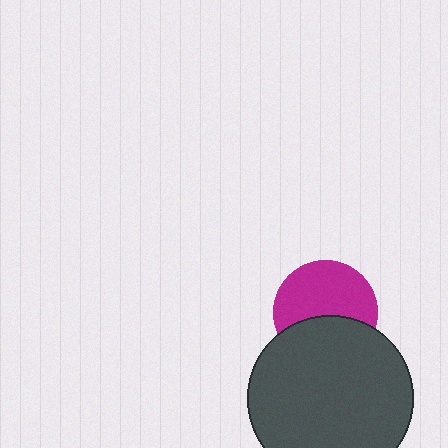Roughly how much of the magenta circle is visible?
About half of it is visible (roughly 60%).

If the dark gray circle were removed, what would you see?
You would see the complete magenta circle.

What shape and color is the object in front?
The object in front is a dark gray circle.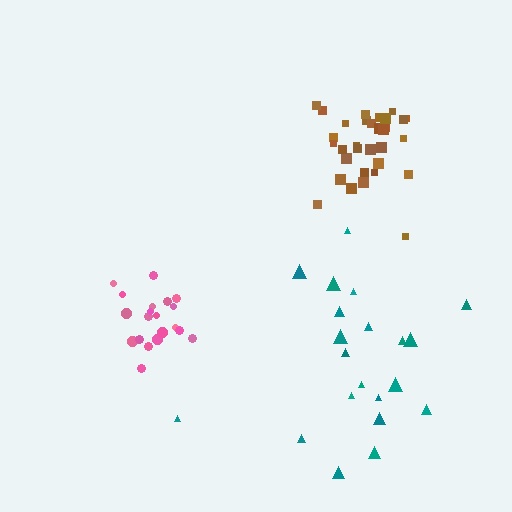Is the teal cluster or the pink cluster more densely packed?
Pink.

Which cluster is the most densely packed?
Brown.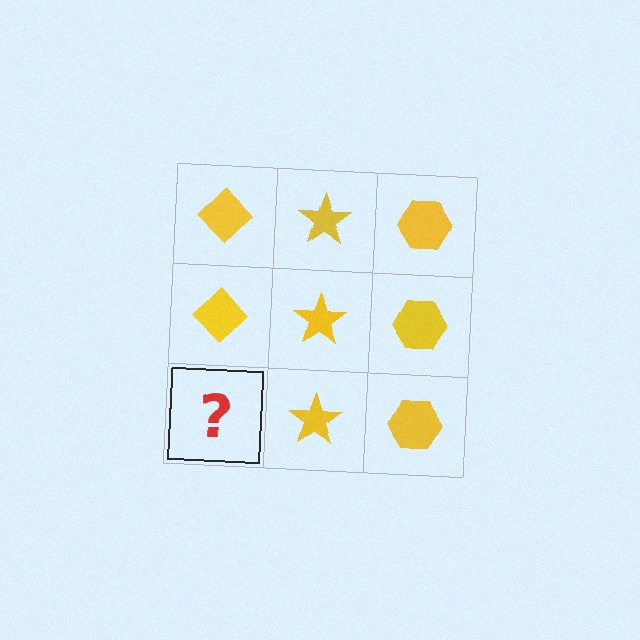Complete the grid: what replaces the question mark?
The question mark should be replaced with a yellow diamond.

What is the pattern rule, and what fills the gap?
The rule is that each column has a consistent shape. The gap should be filled with a yellow diamond.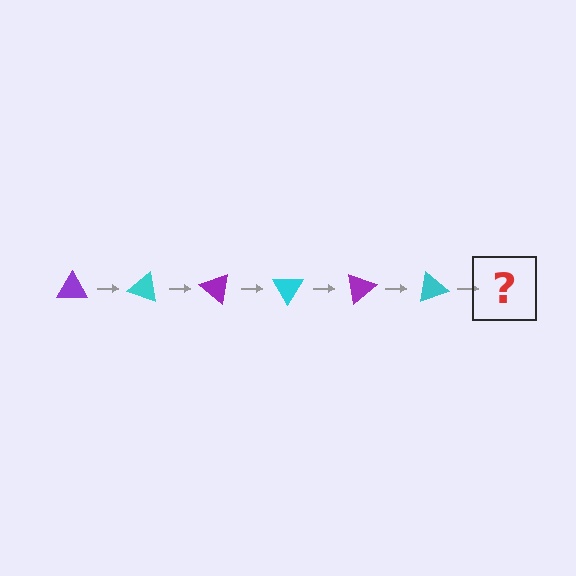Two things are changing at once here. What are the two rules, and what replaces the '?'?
The two rules are that it rotates 20 degrees each step and the color cycles through purple and cyan. The '?' should be a purple triangle, rotated 120 degrees from the start.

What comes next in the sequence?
The next element should be a purple triangle, rotated 120 degrees from the start.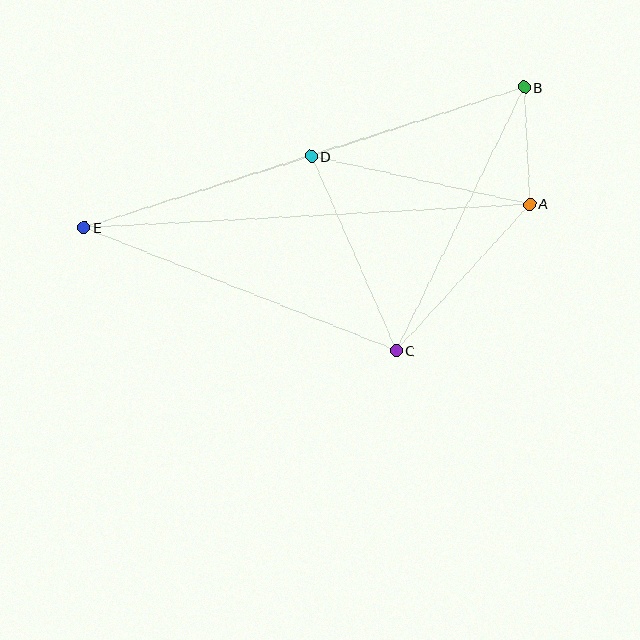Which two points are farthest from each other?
Points B and E are farthest from each other.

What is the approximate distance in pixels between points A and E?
The distance between A and E is approximately 446 pixels.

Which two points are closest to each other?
Points A and B are closest to each other.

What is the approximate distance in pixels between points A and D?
The distance between A and D is approximately 224 pixels.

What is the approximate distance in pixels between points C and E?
The distance between C and E is approximately 336 pixels.